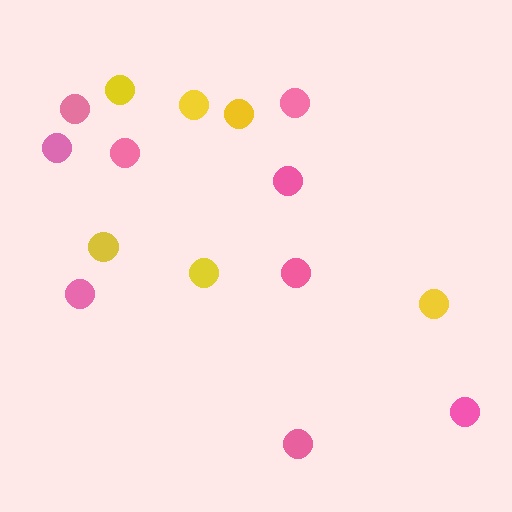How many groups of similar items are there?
There are 2 groups: one group of yellow circles (6) and one group of pink circles (9).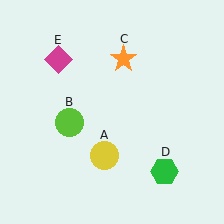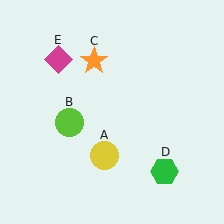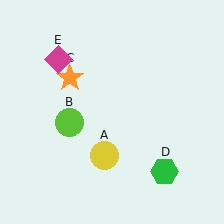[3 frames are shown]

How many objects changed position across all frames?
1 object changed position: orange star (object C).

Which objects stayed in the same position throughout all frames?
Yellow circle (object A) and lime circle (object B) and green hexagon (object D) and magenta diamond (object E) remained stationary.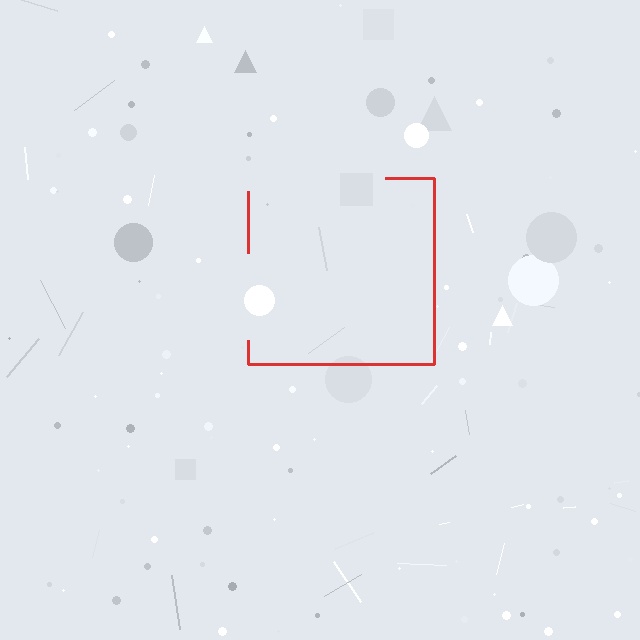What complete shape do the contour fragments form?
The contour fragments form a square.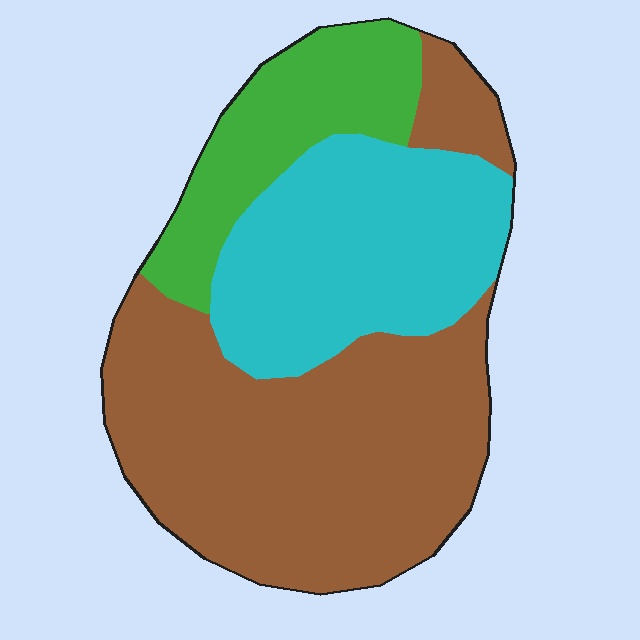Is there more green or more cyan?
Cyan.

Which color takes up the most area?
Brown, at roughly 50%.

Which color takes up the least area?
Green, at roughly 20%.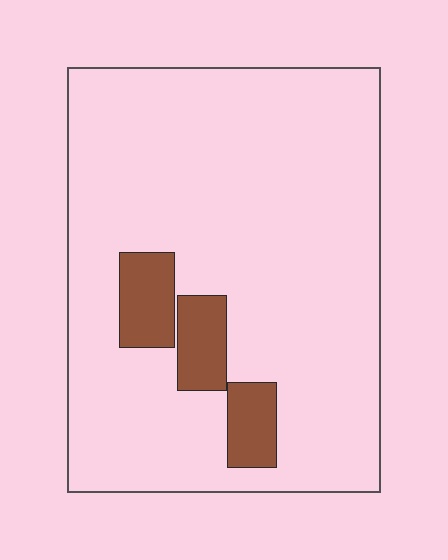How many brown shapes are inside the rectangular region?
3.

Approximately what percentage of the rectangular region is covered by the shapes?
Approximately 10%.